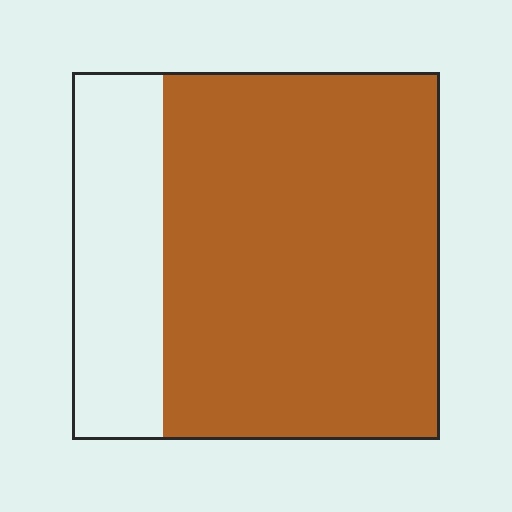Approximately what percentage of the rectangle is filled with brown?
Approximately 75%.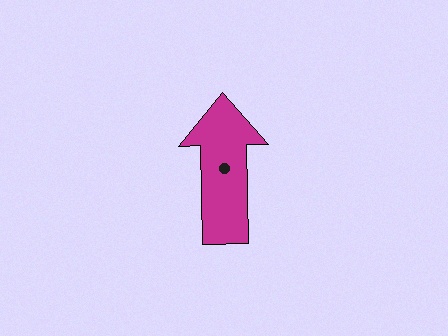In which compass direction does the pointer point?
North.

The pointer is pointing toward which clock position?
Roughly 12 o'clock.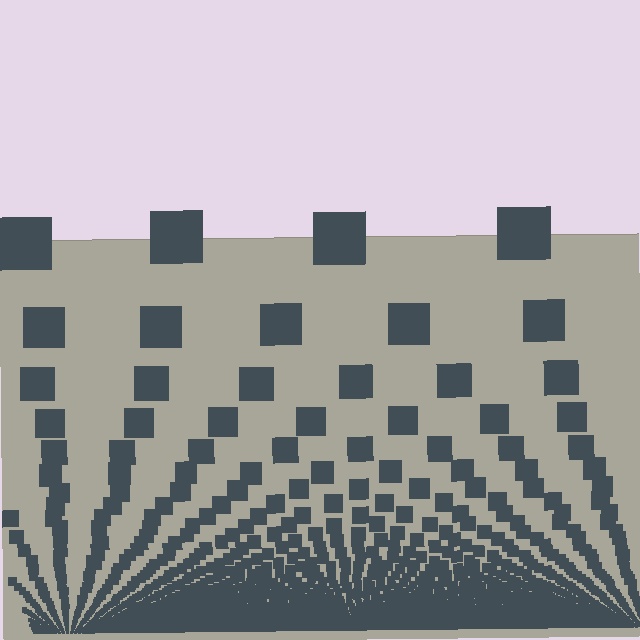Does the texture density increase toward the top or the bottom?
Density increases toward the bottom.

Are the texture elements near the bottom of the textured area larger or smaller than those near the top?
Smaller. The gradient is inverted — elements near the bottom are smaller and denser.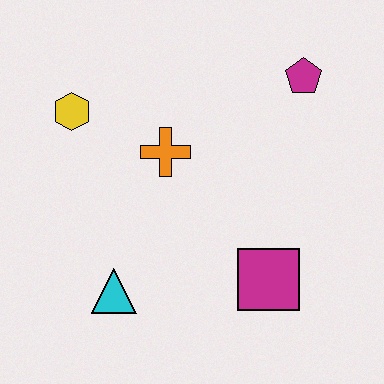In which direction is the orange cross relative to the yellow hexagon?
The orange cross is to the right of the yellow hexagon.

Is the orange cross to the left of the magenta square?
Yes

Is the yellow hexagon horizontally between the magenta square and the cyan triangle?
No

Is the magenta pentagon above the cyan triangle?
Yes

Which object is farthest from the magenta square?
The yellow hexagon is farthest from the magenta square.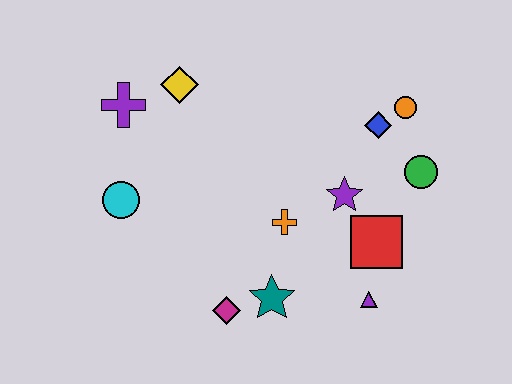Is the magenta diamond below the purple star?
Yes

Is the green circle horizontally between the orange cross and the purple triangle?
No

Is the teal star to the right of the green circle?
No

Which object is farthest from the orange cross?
The purple cross is farthest from the orange cross.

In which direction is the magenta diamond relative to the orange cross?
The magenta diamond is below the orange cross.